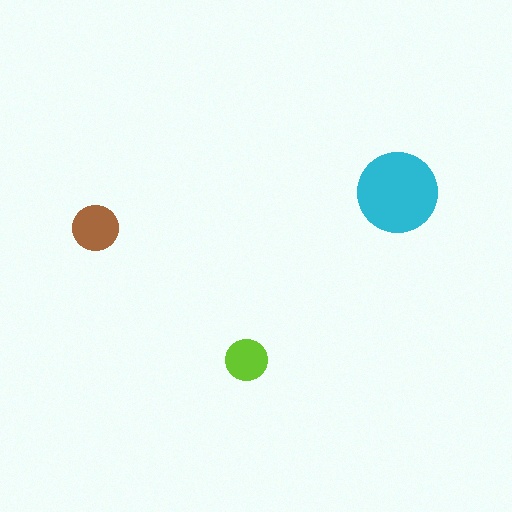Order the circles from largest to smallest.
the cyan one, the brown one, the lime one.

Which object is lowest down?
The lime circle is bottommost.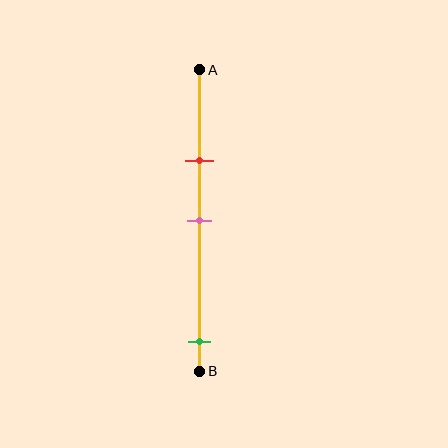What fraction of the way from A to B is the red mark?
The red mark is approximately 30% (0.3) of the way from A to B.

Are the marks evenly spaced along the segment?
No, the marks are not evenly spaced.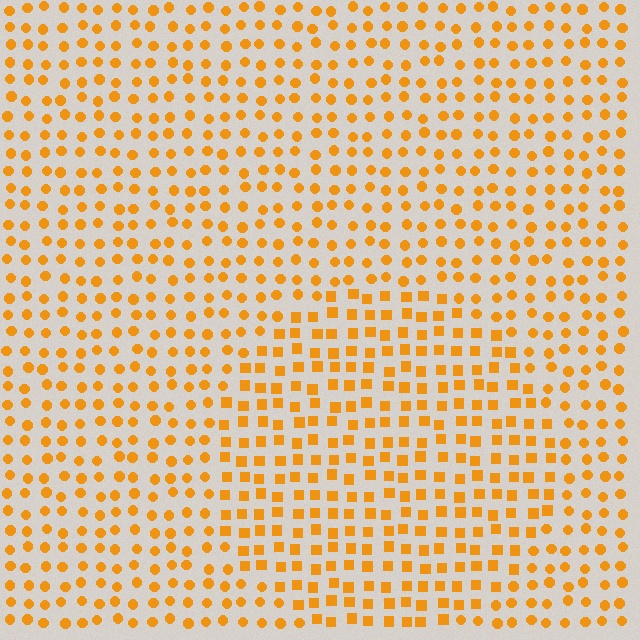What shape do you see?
I see a circle.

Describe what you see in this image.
The image is filled with small orange elements arranged in a uniform grid. A circle-shaped region contains squares, while the surrounding area contains circles. The boundary is defined purely by the change in element shape.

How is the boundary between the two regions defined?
The boundary is defined by a change in element shape: squares inside vs. circles outside. All elements share the same color and spacing.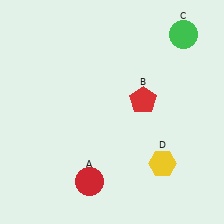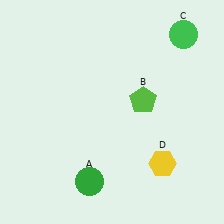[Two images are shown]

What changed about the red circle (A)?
In Image 1, A is red. In Image 2, it changed to green.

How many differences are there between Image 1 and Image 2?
There are 2 differences between the two images.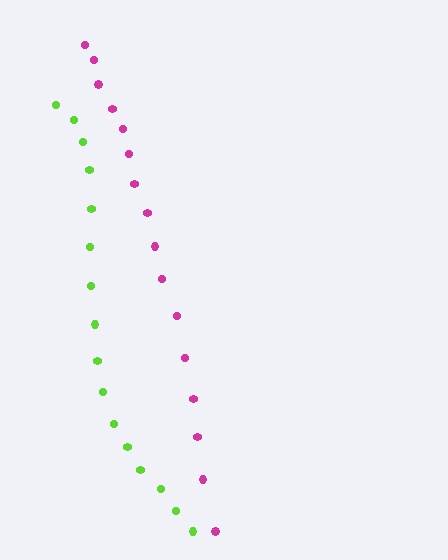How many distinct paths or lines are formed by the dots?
There are 2 distinct paths.